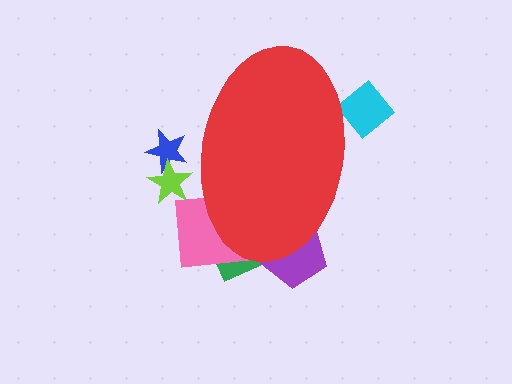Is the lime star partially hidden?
Yes, the lime star is partially hidden behind the red ellipse.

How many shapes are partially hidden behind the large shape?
6 shapes are partially hidden.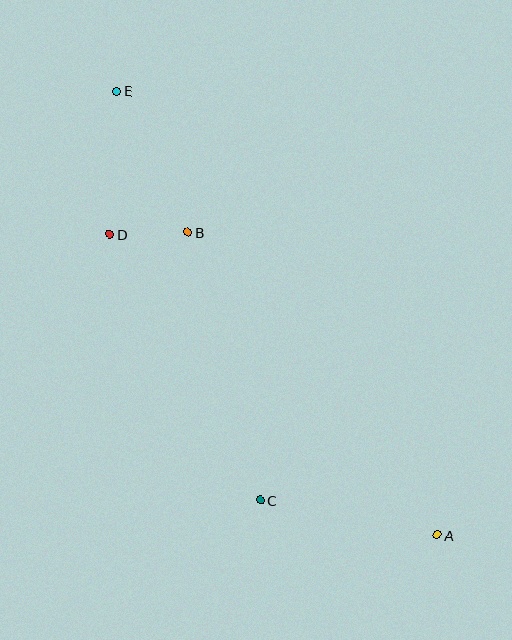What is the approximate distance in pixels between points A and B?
The distance between A and B is approximately 392 pixels.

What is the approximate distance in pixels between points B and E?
The distance between B and E is approximately 158 pixels.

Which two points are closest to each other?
Points B and D are closest to each other.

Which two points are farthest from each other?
Points A and E are farthest from each other.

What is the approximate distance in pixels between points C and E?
The distance between C and E is approximately 433 pixels.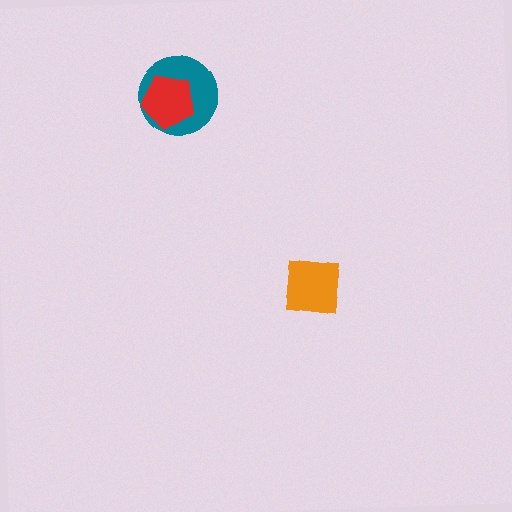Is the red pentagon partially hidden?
No, no other shape covers it.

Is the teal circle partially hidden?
Yes, it is partially covered by another shape.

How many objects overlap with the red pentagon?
1 object overlaps with the red pentagon.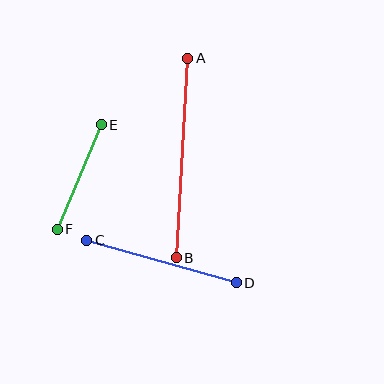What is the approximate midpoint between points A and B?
The midpoint is at approximately (182, 158) pixels.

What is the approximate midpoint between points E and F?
The midpoint is at approximately (79, 177) pixels.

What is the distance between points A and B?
The distance is approximately 200 pixels.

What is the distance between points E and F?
The distance is approximately 114 pixels.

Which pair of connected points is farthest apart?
Points A and B are farthest apart.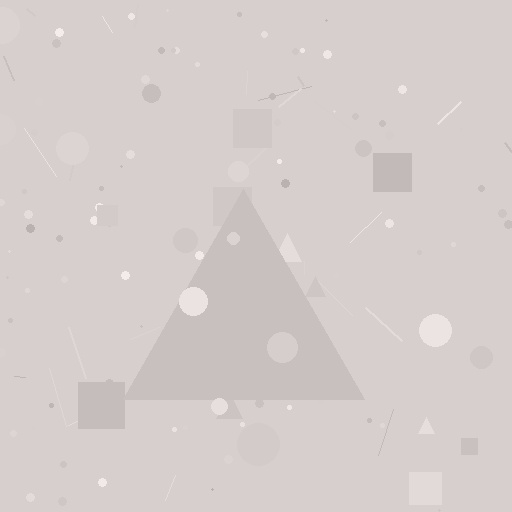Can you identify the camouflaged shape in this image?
The camouflaged shape is a triangle.